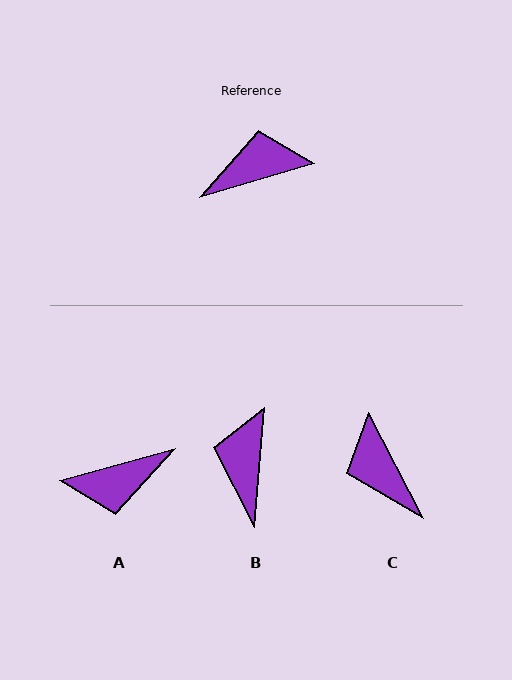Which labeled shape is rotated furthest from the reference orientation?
A, about 179 degrees away.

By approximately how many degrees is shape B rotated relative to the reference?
Approximately 69 degrees counter-clockwise.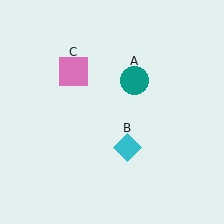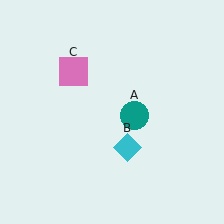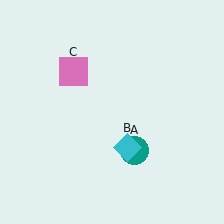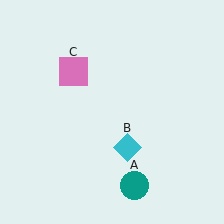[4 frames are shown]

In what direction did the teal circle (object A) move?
The teal circle (object A) moved down.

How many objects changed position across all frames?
1 object changed position: teal circle (object A).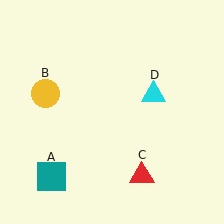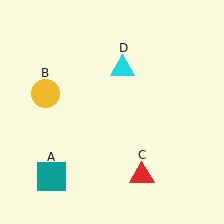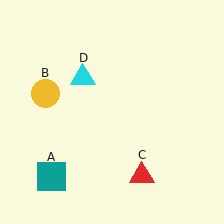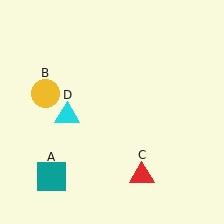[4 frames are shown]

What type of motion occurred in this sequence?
The cyan triangle (object D) rotated counterclockwise around the center of the scene.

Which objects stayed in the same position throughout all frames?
Teal square (object A) and yellow circle (object B) and red triangle (object C) remained stationary.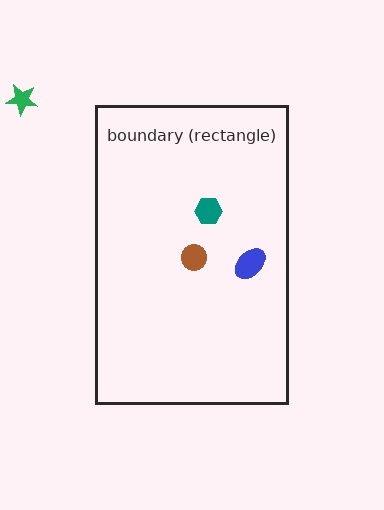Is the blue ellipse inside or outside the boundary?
Inside.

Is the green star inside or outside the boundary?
Outside.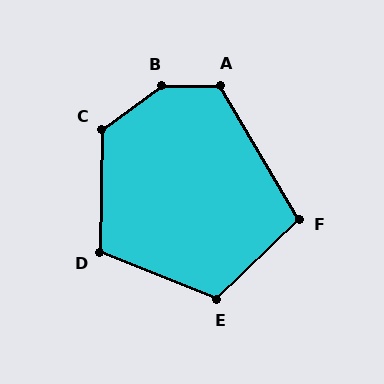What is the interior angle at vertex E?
Approximately 114 degrees (obtuse).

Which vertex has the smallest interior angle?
F, at approximately 104 degrees.